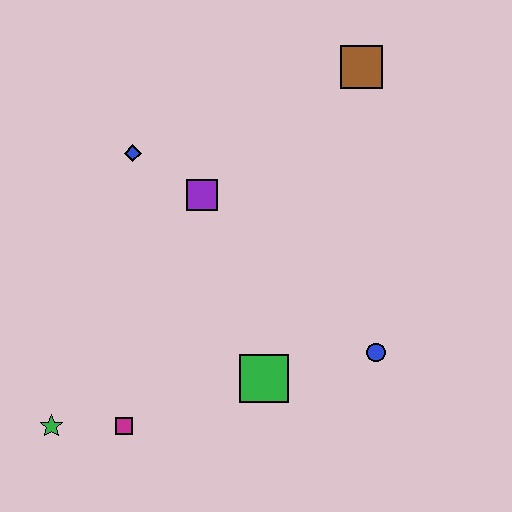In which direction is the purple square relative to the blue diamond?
The purple square is to the right of the blue diamond.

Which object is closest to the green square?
The blue circle is closest to the green square.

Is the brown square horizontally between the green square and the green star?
No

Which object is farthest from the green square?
The brown square is farthest from the green square.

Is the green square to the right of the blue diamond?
Yes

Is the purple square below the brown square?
Yes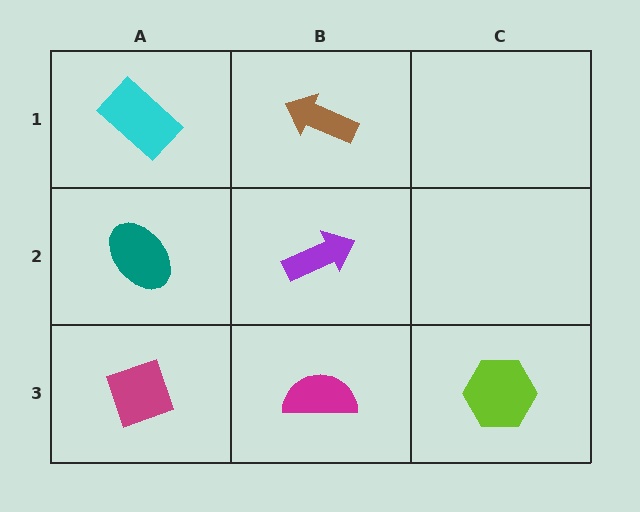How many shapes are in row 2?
2 shapes.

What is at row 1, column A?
A cyan rectangle.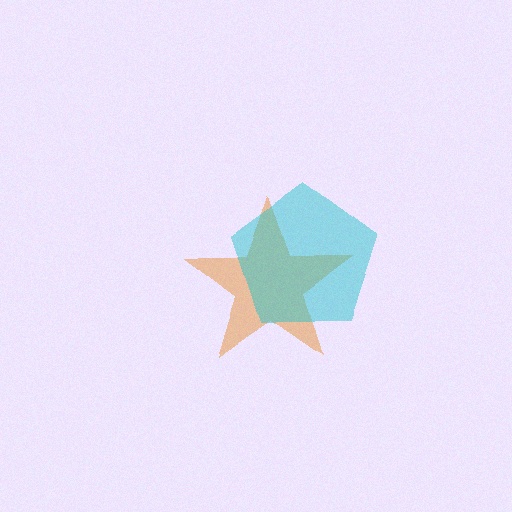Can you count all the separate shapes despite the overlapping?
Yes, there are 2 separate shapes.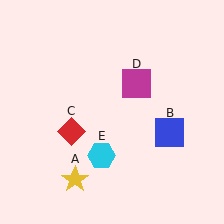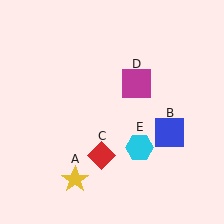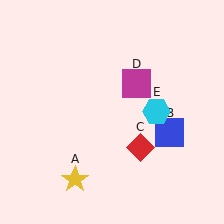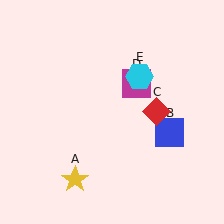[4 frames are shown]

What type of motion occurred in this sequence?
The red diamond (object C), cyan hexagon (object E) rotated counterclockwise around the center of the scene.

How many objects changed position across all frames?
2 objects changed position: red diamond (object C), cyan hexagon (object E).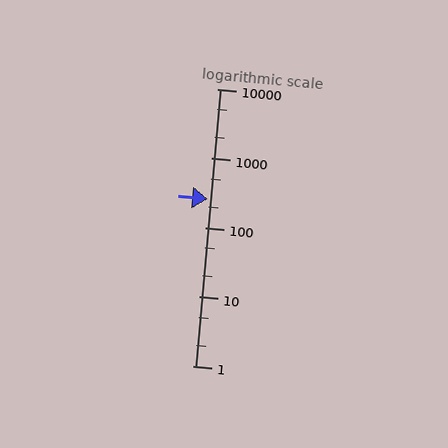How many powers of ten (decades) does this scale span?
The scale spans 4 decades, from 1 to 10000.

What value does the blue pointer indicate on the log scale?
The pointer indicates approximately 260.